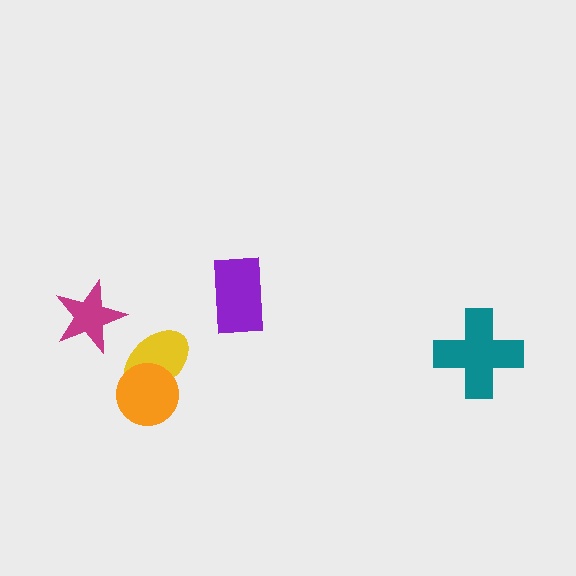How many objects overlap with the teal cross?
0 objects overlap with the teal cross.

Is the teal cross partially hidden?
No, no other shape covers it.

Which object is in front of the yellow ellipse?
The orange circle is in front of the yellow ellipse.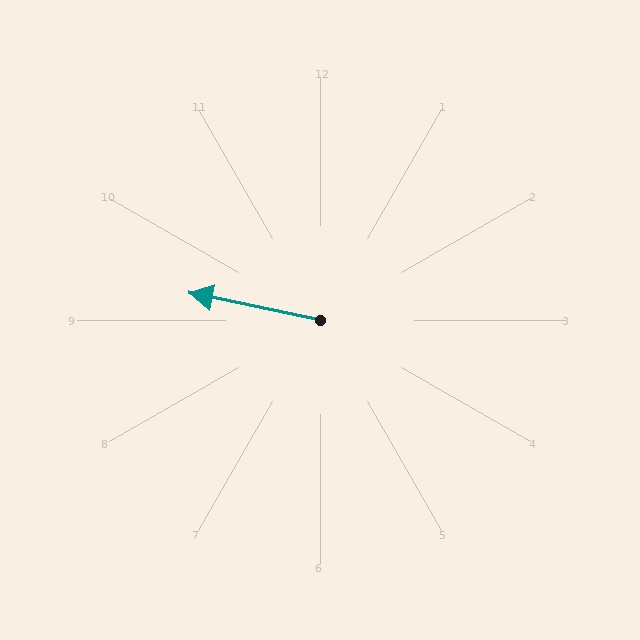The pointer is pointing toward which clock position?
Roughly 9 o'clock.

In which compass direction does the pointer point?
West.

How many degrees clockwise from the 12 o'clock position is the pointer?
Approximately 282 degrees.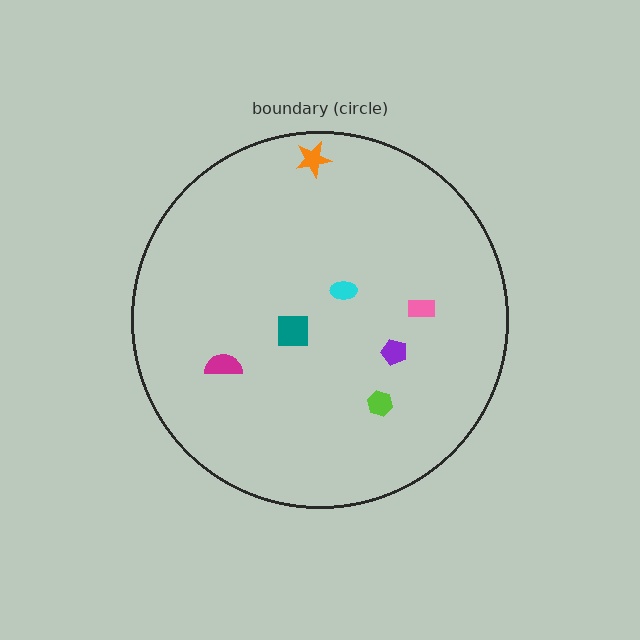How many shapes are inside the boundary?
7 inside, 0 outside.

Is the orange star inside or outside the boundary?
Inside.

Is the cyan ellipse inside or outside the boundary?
Inside.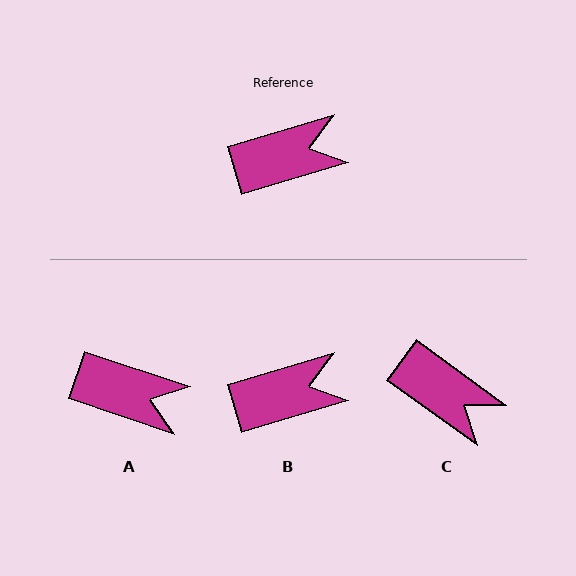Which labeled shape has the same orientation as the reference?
B.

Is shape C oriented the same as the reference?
No, it is off by about 53 degrees.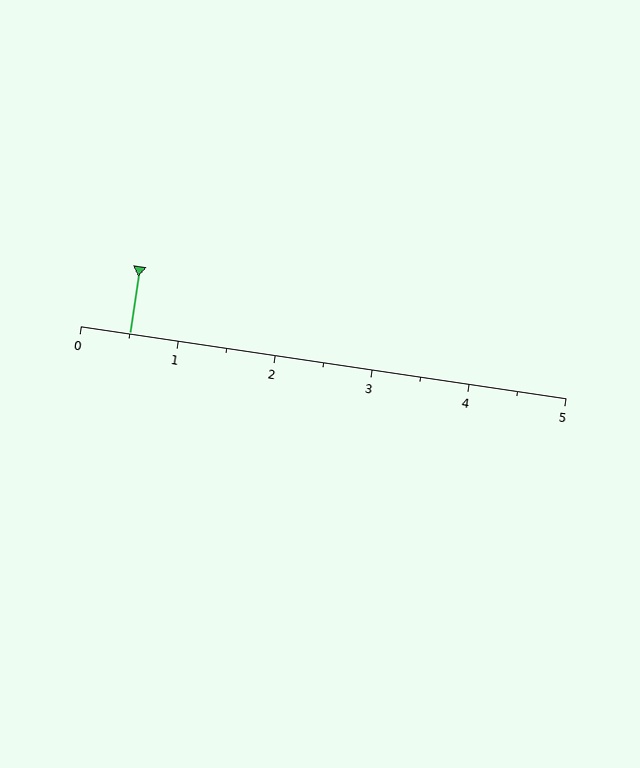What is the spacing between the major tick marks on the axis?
The major ticks are spaced 1 apart.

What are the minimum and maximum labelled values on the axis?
The axis runs from 0 to 5.